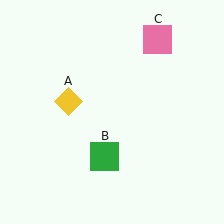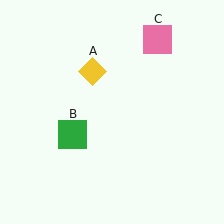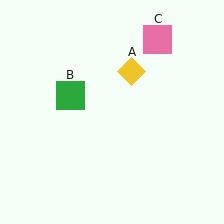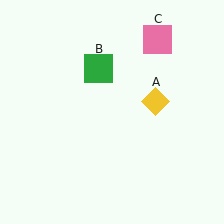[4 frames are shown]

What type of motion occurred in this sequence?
The yellow diamond (object A), green square (object B) rotated clockwise around the center of the scene.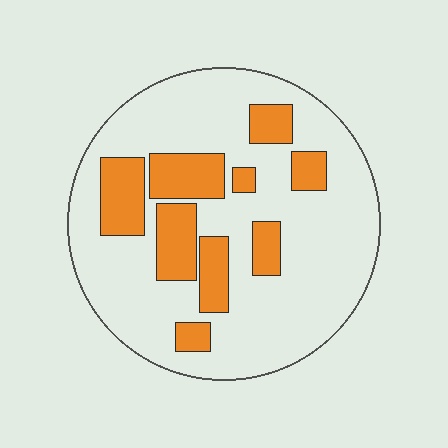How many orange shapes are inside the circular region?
9.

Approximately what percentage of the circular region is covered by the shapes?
Approximately 25%.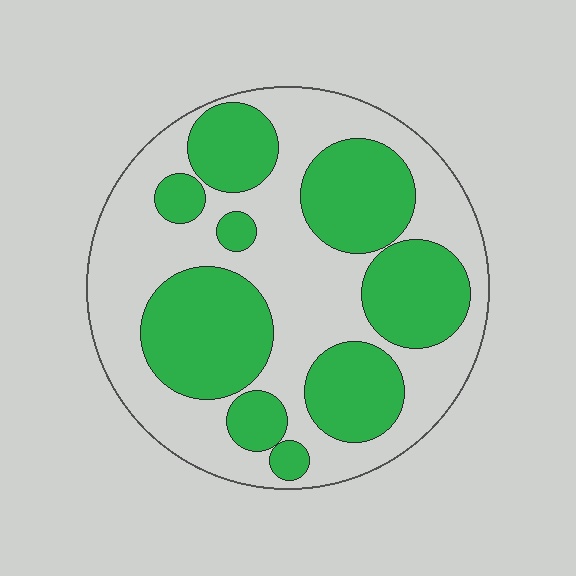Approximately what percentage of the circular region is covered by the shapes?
Approximately 45%.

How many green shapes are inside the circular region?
9.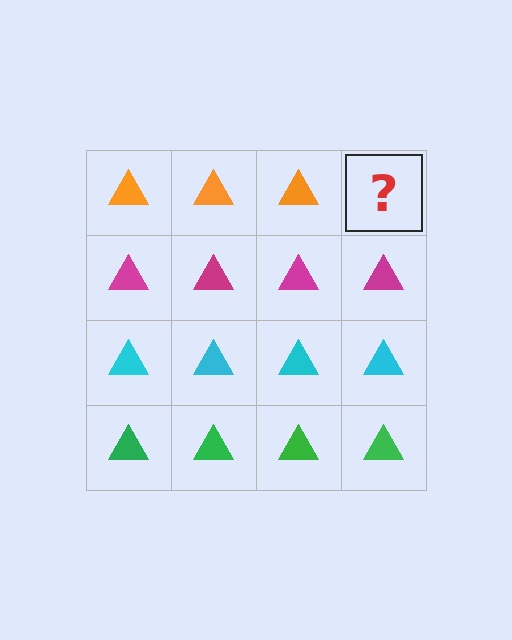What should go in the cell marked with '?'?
The missing cell should contain an orange triangle.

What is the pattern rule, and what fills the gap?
The rule is that each row has a consistent color. The gap should be filled with an orange triangle.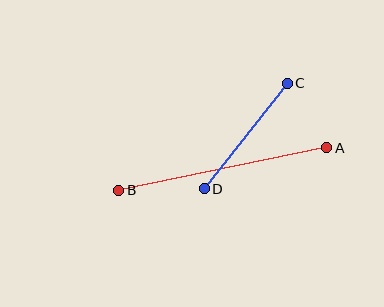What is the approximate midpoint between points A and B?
The midpoint is at approximately (223, 169) pixels.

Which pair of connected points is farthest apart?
Points A and B are farthest apart.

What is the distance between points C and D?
The distance is approximately 135 pixels.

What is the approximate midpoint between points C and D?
The midpoint is at approximately (246, 136) pixels.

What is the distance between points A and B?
The distance is approximately 212 pixels.